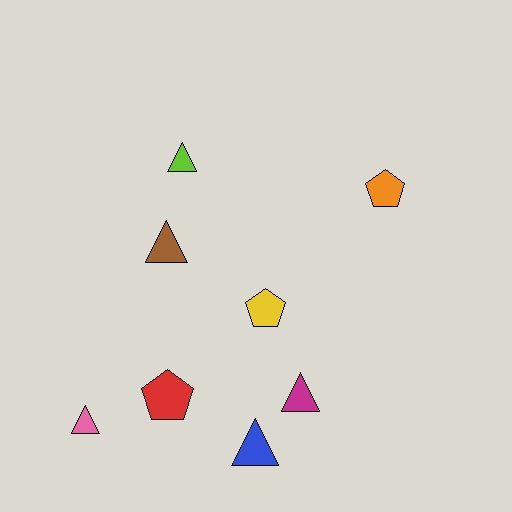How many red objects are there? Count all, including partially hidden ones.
There is 1 red object.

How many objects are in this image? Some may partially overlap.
There are 8 objects.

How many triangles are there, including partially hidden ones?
There are 5 triangles.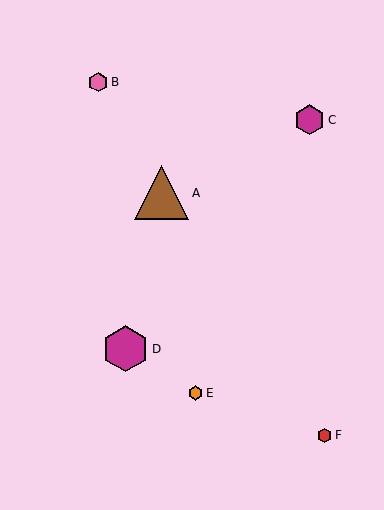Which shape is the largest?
The brown triangle (labeled A) is the largest.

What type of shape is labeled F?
Shape F is a red hexagon.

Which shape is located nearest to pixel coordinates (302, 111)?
The magenta hexagon (labeled C) at (309, 120) is nearest to that location.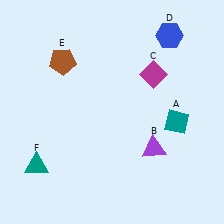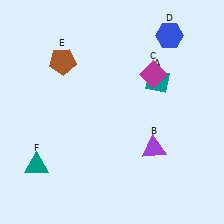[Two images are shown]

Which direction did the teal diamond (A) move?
The teal diamond (A) moved up.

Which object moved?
The teal diamond (A) moved up.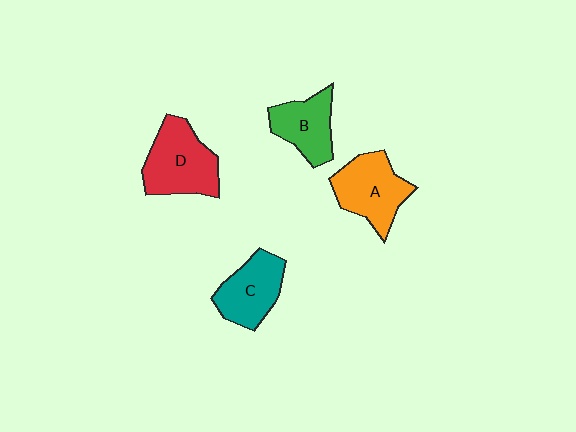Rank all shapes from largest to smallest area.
From largest to smallest: D (red), A (orange), C (teal), B (green).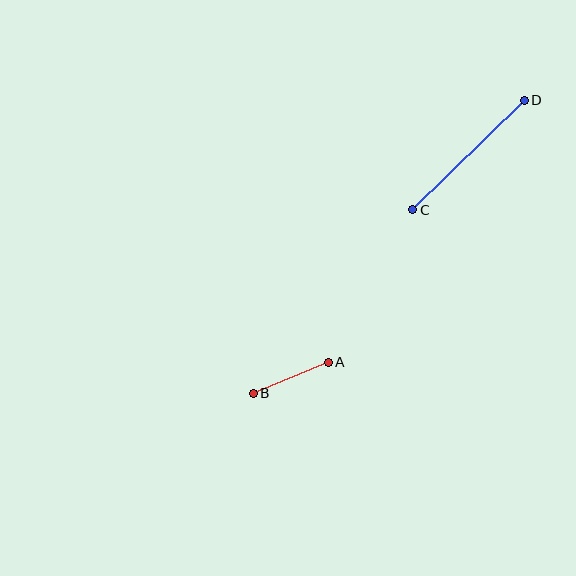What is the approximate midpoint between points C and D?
The midpoint is at approximately (469, 155) pixels.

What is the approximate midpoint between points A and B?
The midpoint is at approximately (291, 378) pixels.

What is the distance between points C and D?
The distance is approximately 156 pixels.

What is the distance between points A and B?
The distance is approximately 81 pixels.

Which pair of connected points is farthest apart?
Points C and D are farthest apart.